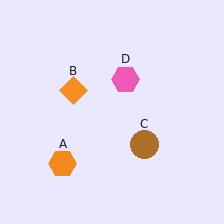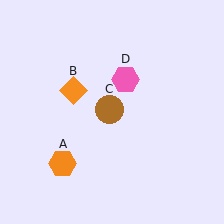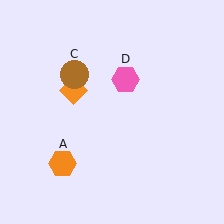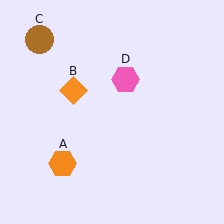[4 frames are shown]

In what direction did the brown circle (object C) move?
The brown circle (object C) moved up and to the left.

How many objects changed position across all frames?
1 object changed position: brown circle (object C).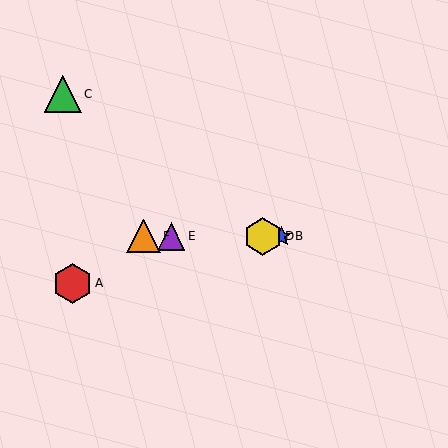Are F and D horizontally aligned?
Yes, both are at y≈236.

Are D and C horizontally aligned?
No, D is at y≈236 and C is at y≈94.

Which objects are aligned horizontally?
Objects B, D, E, F are aligned horizontally.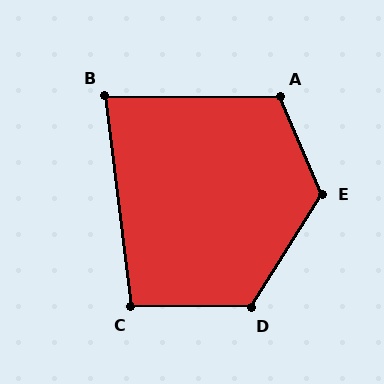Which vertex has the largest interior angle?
E, at approximately 125 degrees.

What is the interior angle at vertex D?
Approximately 121 degrees (obtuse).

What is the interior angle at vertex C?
Approximately 98 degrees (obtuse).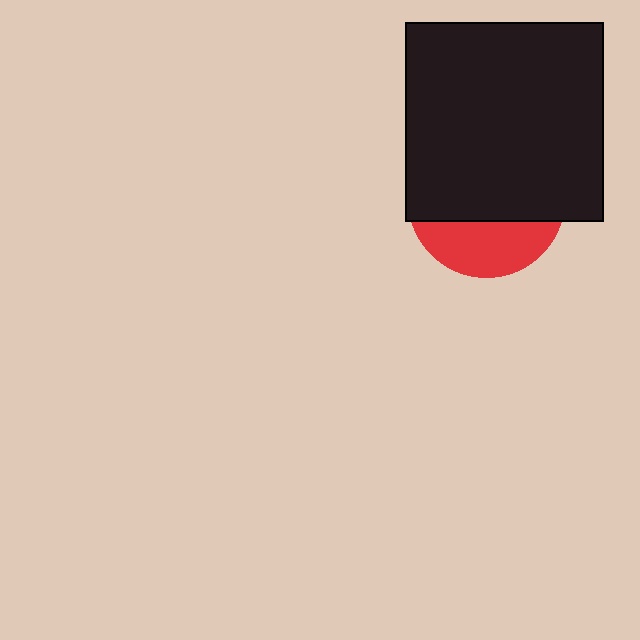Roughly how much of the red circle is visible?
A small part of it is visible (roughly 32%).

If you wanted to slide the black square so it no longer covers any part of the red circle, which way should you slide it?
Slide it up — that is the most direct way to separate the two shapes.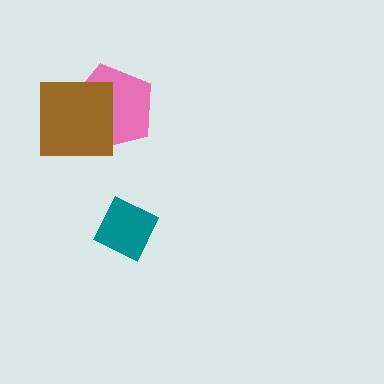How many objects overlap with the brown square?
1 object overlaps with the brown square.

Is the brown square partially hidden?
No, no other shape covers it.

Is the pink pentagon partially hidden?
Yes, it is partially covered by another shape.